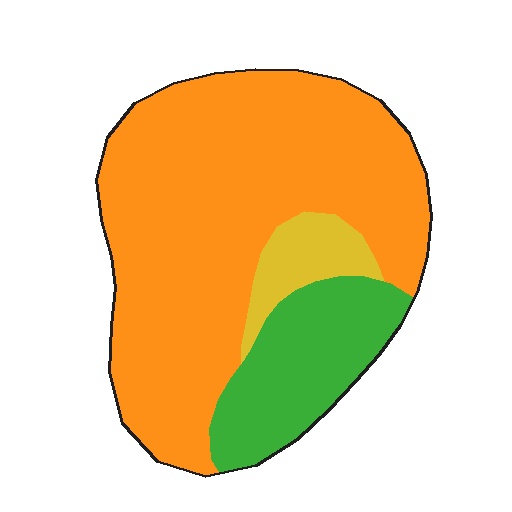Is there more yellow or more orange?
Orange.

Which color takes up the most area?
Orange, at roughly 70%.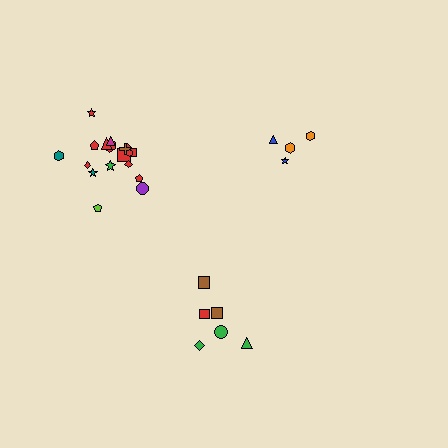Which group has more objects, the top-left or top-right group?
The top-left group.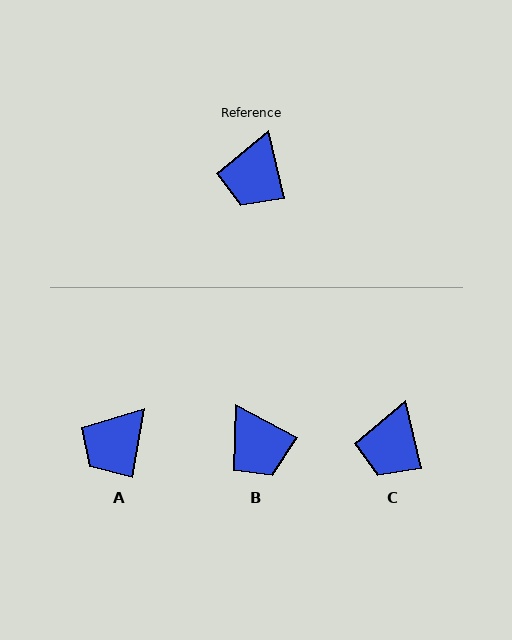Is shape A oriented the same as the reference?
No, it is off by about 23 degrees.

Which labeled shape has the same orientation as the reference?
C.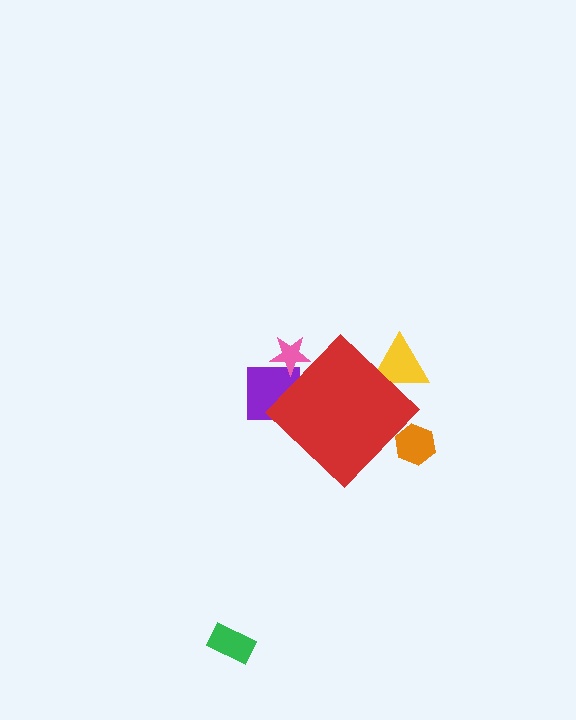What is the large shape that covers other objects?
A red diamond.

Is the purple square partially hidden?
Yes, the purple square is partially hidden behind the red diamond.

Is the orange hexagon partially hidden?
Yes, the orange hexagon is partially hidden behind the red diamond.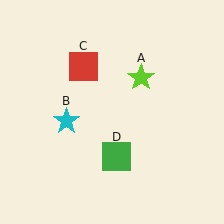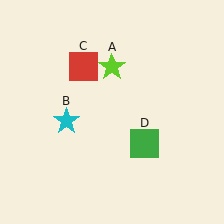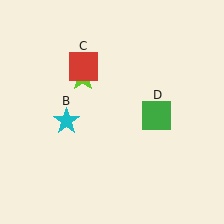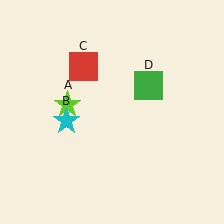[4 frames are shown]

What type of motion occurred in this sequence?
The lime star (object A), green square (object D) rotated counterclockwise around the center of the scene.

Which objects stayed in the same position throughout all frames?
Cyan star (object B) and red square (object C) remained stationary.